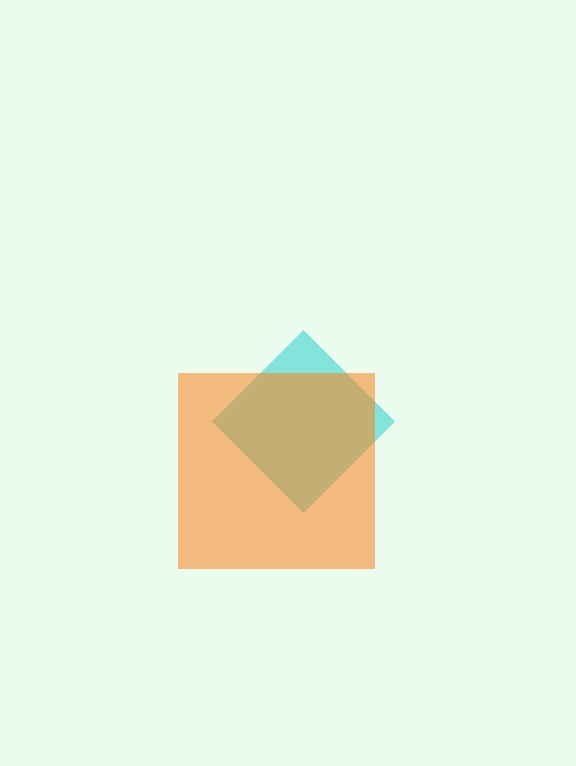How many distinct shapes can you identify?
There are 2 distinct shapes: a cyan diamond, an orange square.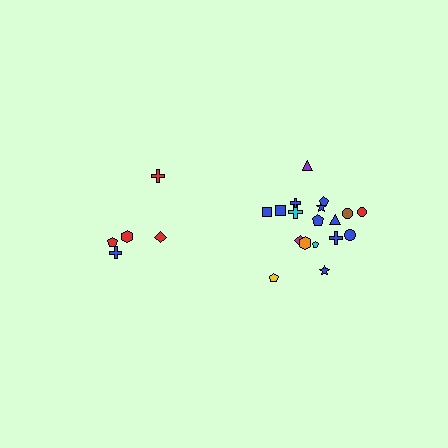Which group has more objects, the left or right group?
The right group.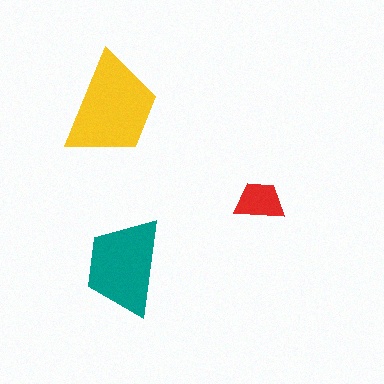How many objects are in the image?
There are 3 objects in the image.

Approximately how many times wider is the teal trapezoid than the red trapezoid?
About 2 times wider.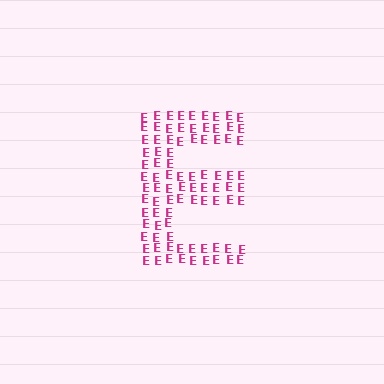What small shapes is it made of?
It is made of small letter E's.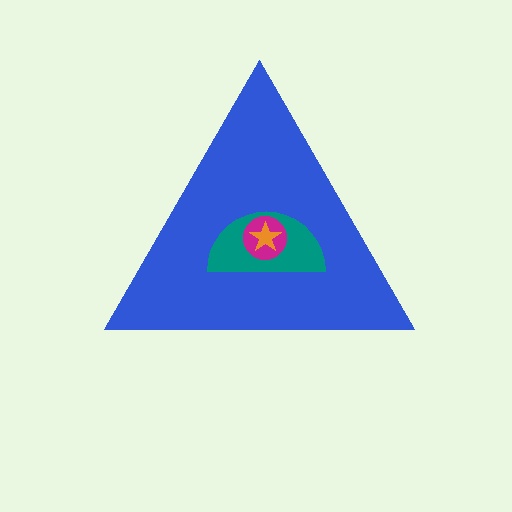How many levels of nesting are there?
4.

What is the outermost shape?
The blue triangle.